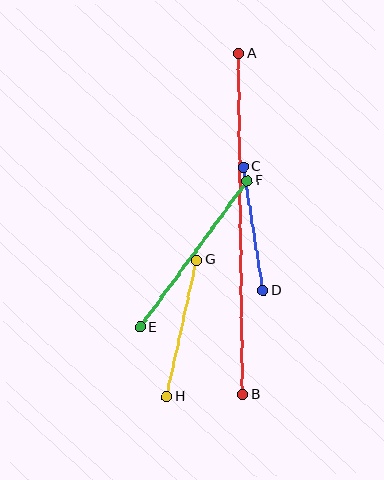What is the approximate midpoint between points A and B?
The midpoint is at approximately (241, 224) pixels.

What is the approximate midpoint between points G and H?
The midpoint is at approximately (182, 328) pixels.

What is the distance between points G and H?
The distance is approximately 140 pixels.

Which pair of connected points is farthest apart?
Points A and B are farthest apart.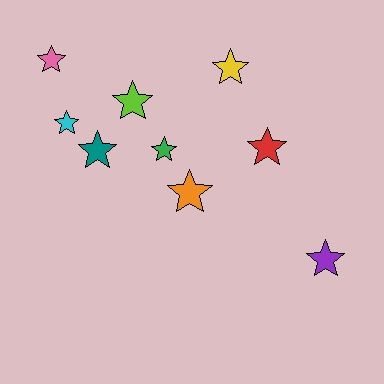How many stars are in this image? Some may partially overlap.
There are 9 stars.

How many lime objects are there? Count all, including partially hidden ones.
There is 1 lime object.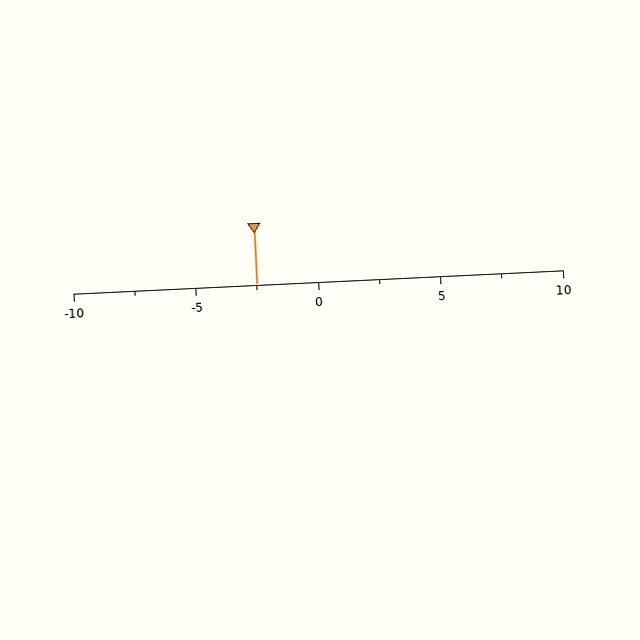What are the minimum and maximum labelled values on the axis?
The axis runs from -10 to 10.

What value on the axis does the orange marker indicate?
The marker indicates approximately -2.5.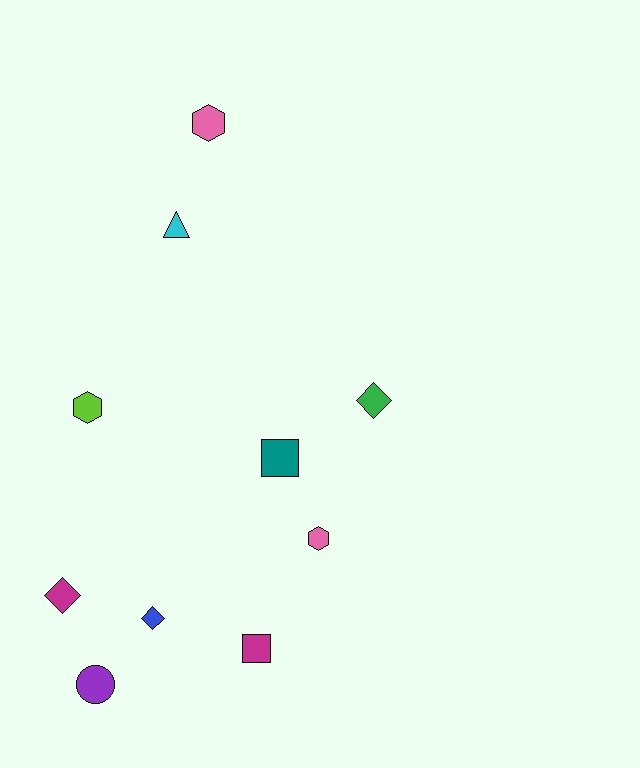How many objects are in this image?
There are 10 objects.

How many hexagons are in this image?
There are 3 hexagons.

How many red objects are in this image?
There are no red objects.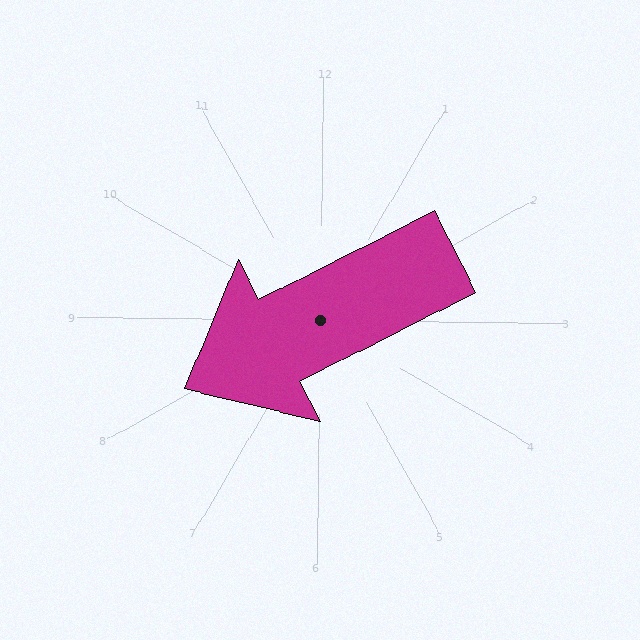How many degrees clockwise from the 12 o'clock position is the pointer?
Approximately 242 degrees.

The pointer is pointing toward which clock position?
Roughly 8 o'clock.